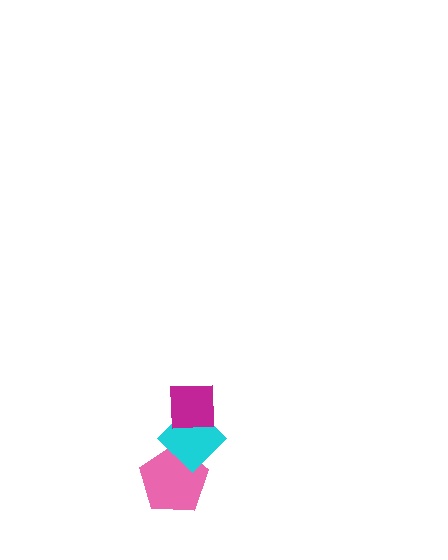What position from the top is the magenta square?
The magenta square is 1st from the top.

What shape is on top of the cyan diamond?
The magenta square is on top of the cyan diamond.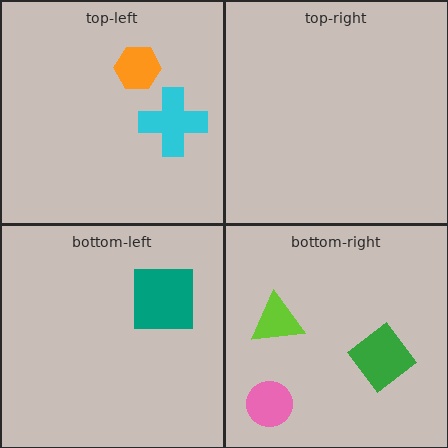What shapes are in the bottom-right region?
The lime triangle, the green diamond, the pink circle.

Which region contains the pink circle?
The bottom-right region.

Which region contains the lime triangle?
The bottom-right region.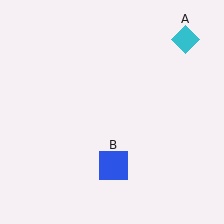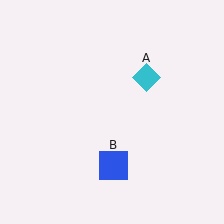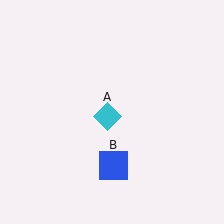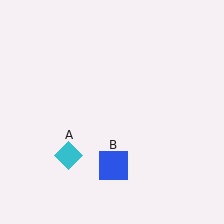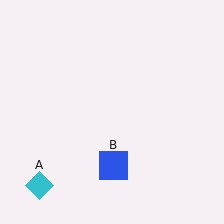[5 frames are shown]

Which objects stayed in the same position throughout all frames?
Blue square (object B) remained stationary.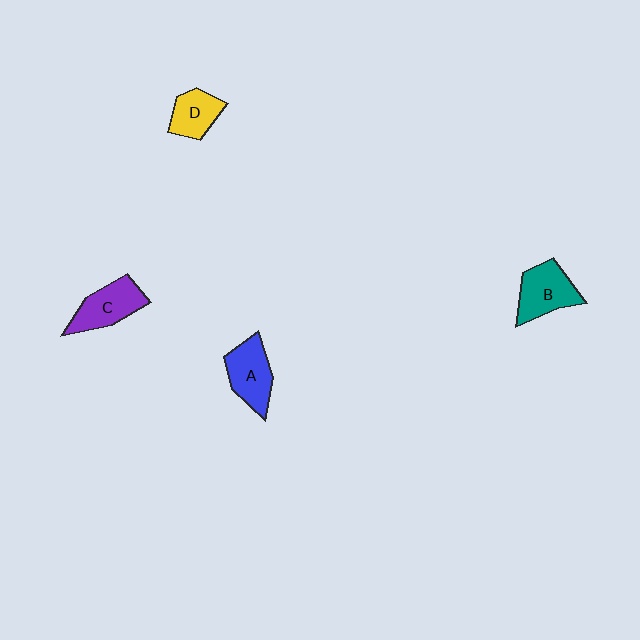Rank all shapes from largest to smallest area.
From largest to smallest: B (teal), C (purple), A (blue), D (yellow).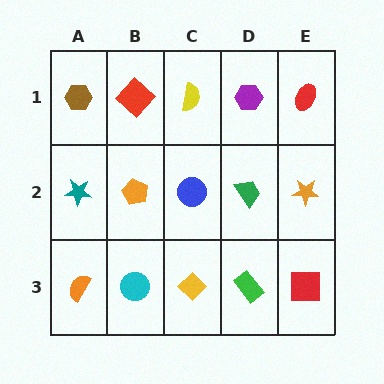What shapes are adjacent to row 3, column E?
An orange star (row 2, column E), a green rectangle (row 3, column D).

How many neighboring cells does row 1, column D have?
3.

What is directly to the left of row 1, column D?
A yellow semicircle.